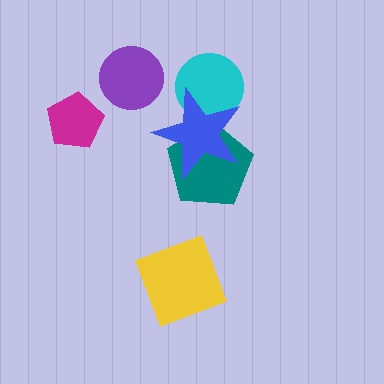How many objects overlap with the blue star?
2 objects overlap with the blue star.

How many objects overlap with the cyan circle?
1 object overlaps with the cyan circle.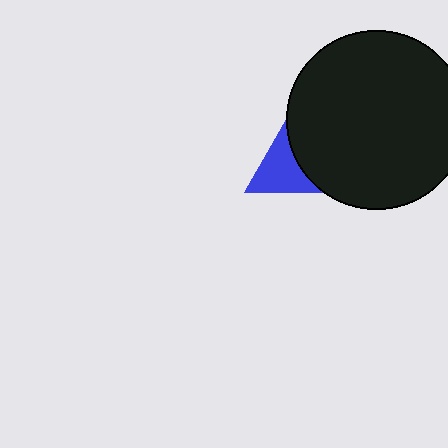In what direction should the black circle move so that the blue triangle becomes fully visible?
The black circle should move right. That is the shortest direction to clear the overlap and leave the blue triangle fully visible.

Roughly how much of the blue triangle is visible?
A small part of it is visible (roughly 40%).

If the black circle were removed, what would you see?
You would see the complete blue triangle.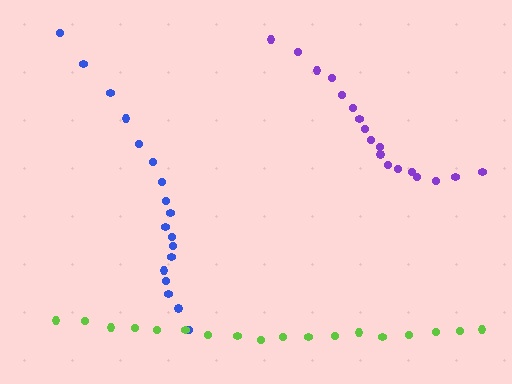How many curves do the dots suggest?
There are 3 distinct paths.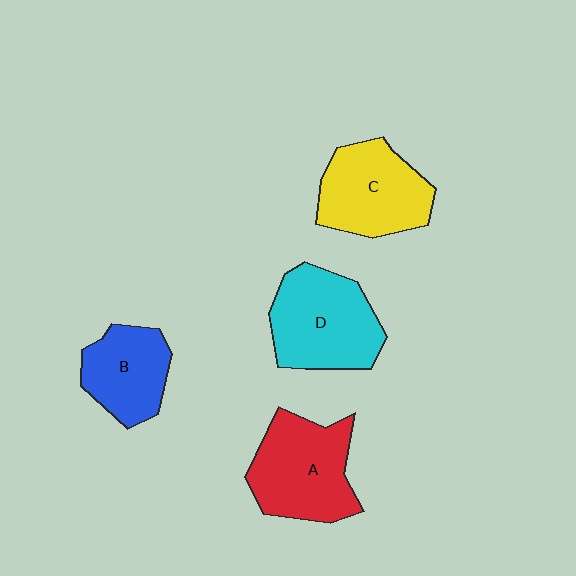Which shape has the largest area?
Shape D (cyan).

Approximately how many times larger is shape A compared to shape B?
Approximately 1.4 times.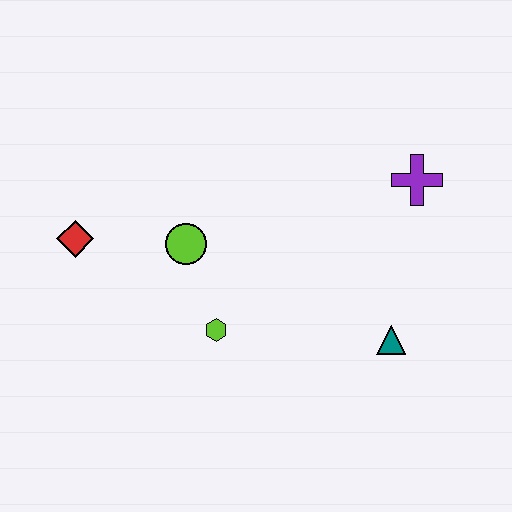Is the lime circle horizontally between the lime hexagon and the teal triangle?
No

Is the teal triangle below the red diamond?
Yes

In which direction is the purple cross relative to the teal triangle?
The purple cross is above the teal triangle.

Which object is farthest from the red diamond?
The purple cross is farthest from the red diamond.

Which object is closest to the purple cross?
The teal triangle is closest to the purple cross.